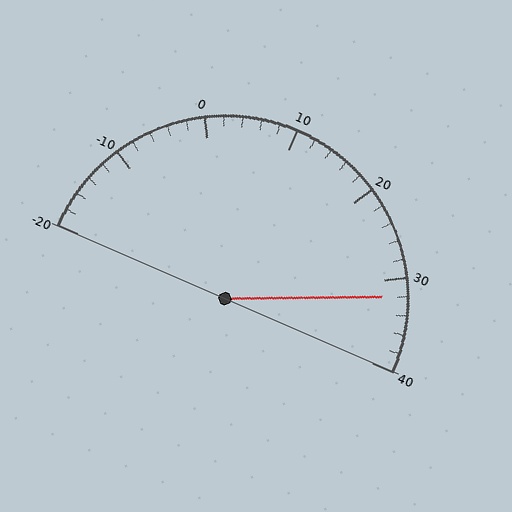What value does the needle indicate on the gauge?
The needle indicates approximately 32.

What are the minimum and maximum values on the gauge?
The gauge ranges from -20 to 40.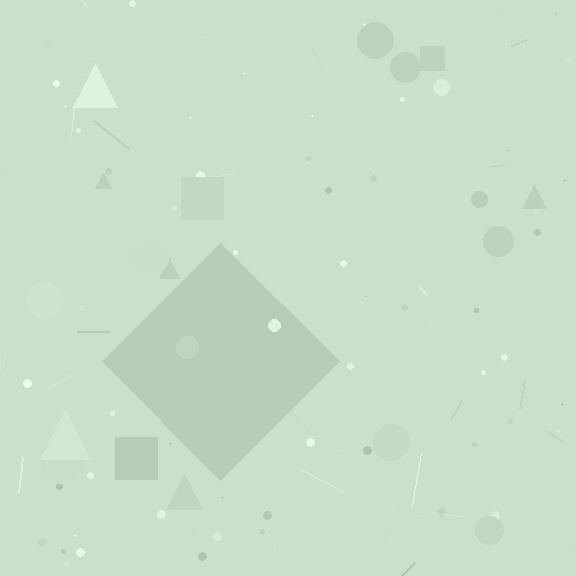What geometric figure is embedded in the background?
A diamond is embedded in the background.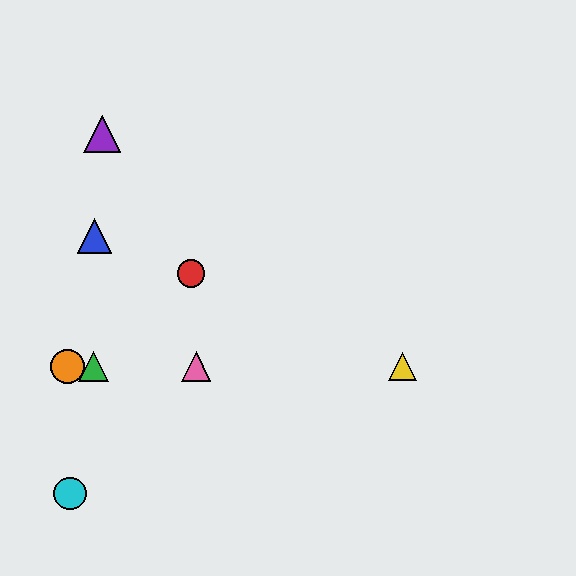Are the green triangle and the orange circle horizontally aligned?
Yes, both are at y≈366.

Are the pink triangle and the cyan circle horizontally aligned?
No, the pink triangle is at y≈366 and the cyan circle is at y≈493.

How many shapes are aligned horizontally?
4 shapes (the green triangle, the yellow triangle, the orange circle, the pink triangle) are aligned horizontally.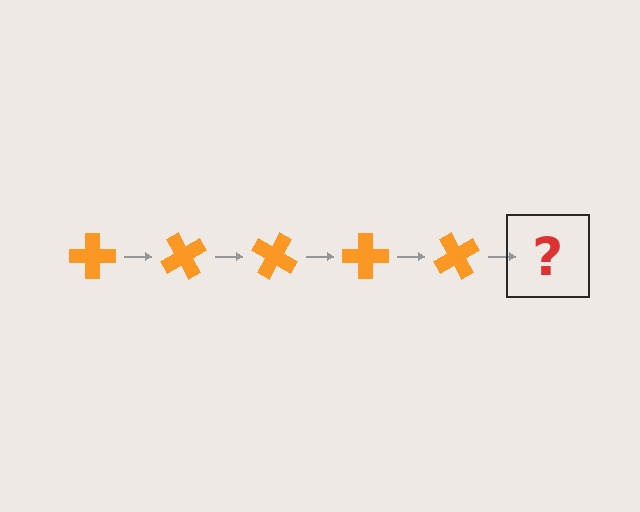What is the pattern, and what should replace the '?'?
The pattern is that the cross rotates 60 degrees each step. The '?' should be an orange cross rotated 300 degrees.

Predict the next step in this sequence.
The next step is an orange cross rotated 300 degrees.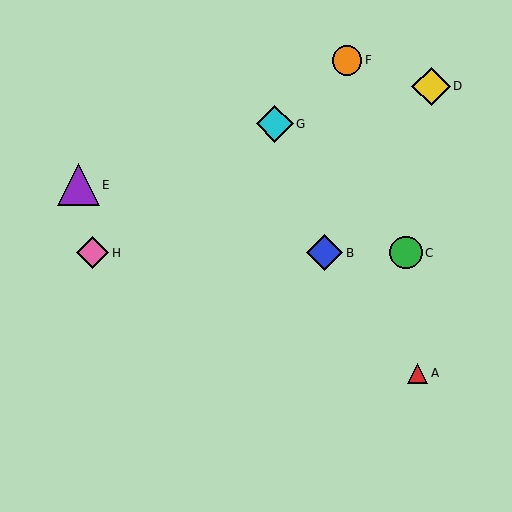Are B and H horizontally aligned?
Yes, both are at y≈253.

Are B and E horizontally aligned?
No, B is at y≈253 and E is at y≈185.